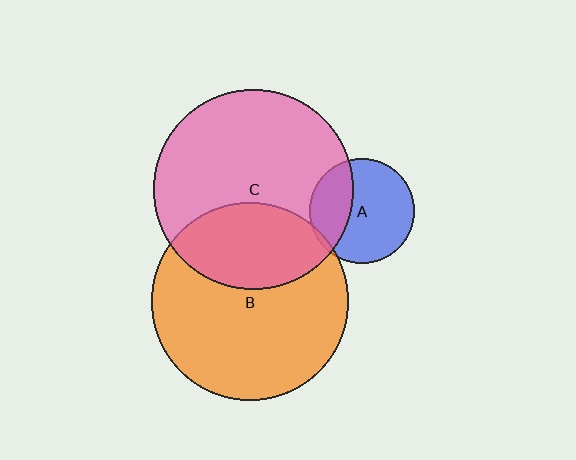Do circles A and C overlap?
Yes.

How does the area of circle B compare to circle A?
Approximately 3.5 times.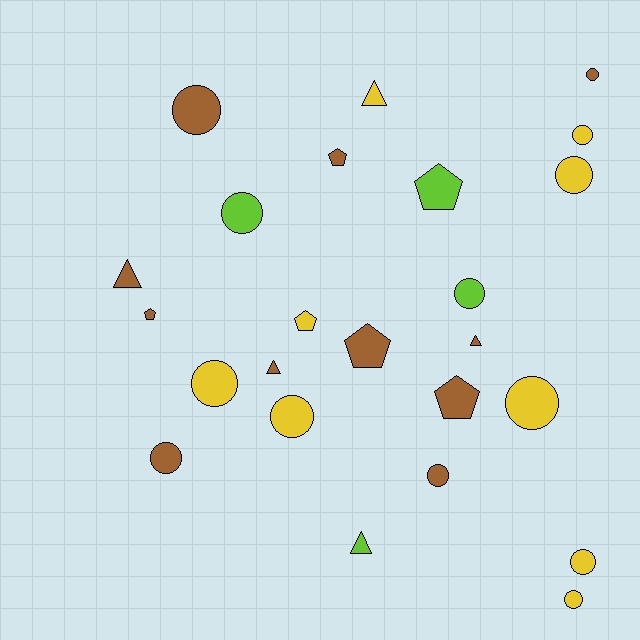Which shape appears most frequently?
Circle, with 13 objects.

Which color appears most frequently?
Brown, with 11 objects.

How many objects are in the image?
There are 24 objects.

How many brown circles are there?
There are 4 brown circles.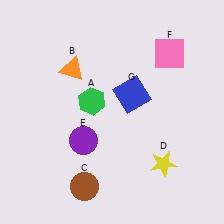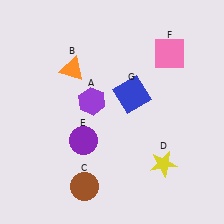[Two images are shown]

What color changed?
The hexagon (A) changed from green in Image 1 to purple in Image 2.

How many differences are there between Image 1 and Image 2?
There is 1 difference between the two images.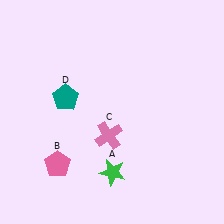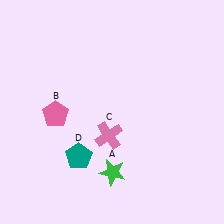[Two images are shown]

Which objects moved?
The objects that moved are: the pink pentagon (B), the teal pentagon (D).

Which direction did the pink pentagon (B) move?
The pink pentagon (B) moved up.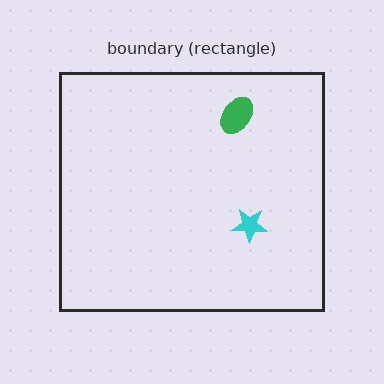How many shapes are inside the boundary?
2 inside, 0 outside.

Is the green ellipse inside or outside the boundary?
Inside.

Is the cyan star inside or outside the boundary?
Inside.